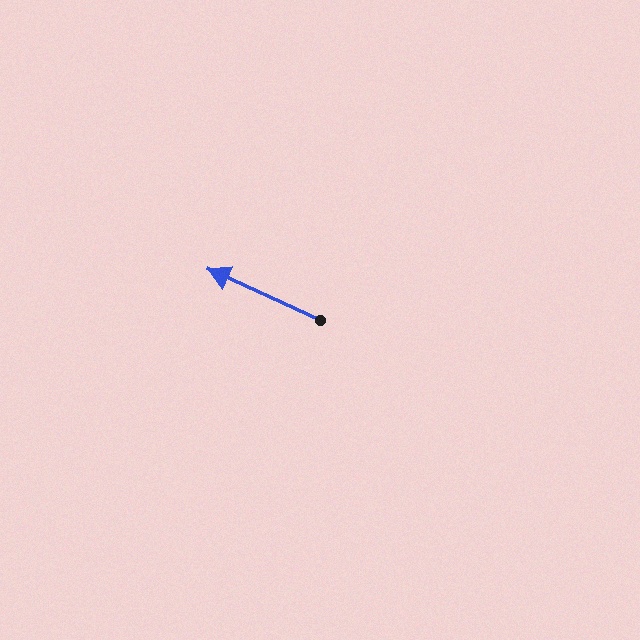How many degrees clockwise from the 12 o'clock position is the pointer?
Approximately 295 degrees.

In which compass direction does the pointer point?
Northwest.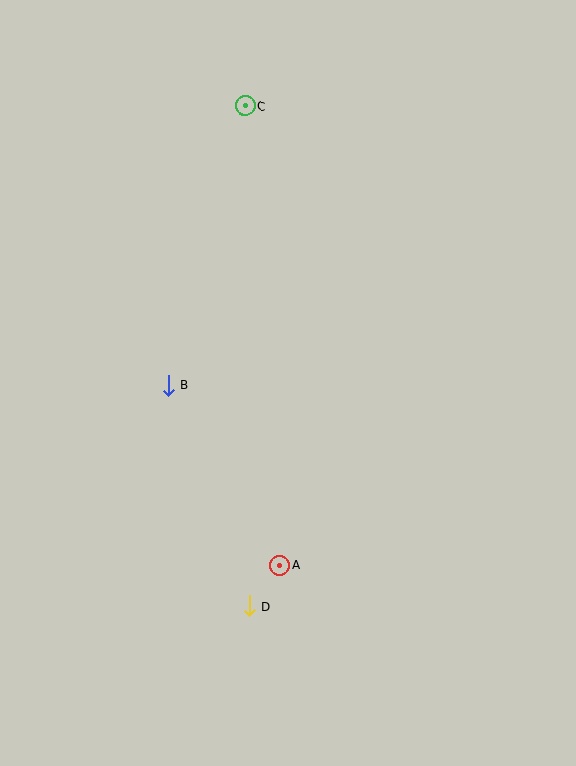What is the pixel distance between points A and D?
The distance between A and D is 51 pixels.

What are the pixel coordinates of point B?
Point B is at (168, 385).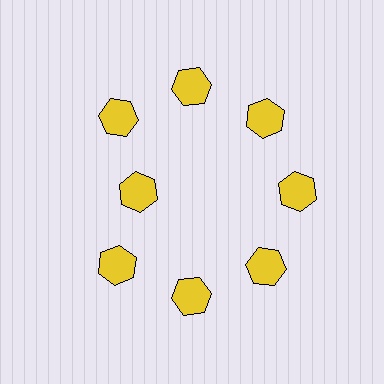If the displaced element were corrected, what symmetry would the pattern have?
It would have 8-fold rotational symmetry — the pattern would map onto itself every 45 degrees.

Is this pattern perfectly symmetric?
No. The 8 yellow hexagons are arranged in a ring, but one element near the 9 o'clock position is pulled inward toward the center, breaking the 8-fold rotational symmetry.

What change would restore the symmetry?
The symmetry would be restored by moving it outward, back onto the ring so that all 8 hexagons sit at equal angles and equal distance from the center.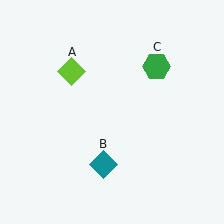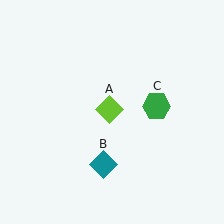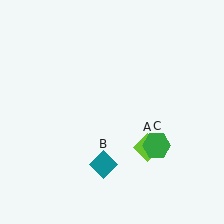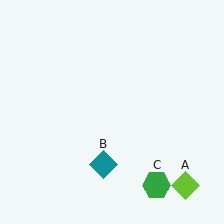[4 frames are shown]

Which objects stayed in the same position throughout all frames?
Teal diamond (object B) remained stationary.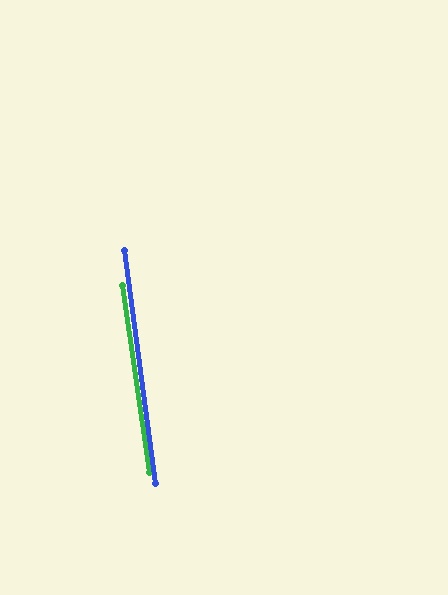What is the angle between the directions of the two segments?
Approximately 1 degree.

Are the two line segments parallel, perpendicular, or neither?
Parallel — their directions differ by only 1.0°.